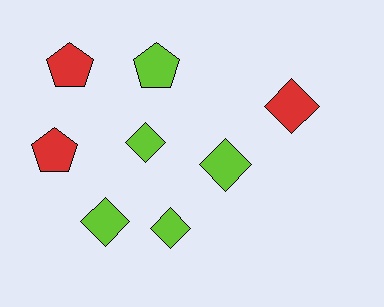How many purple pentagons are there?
There are no purple pentagons.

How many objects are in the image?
There are 8 objects.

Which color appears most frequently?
Lime, with 5 objects.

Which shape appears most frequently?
Diamond, with 5 objects.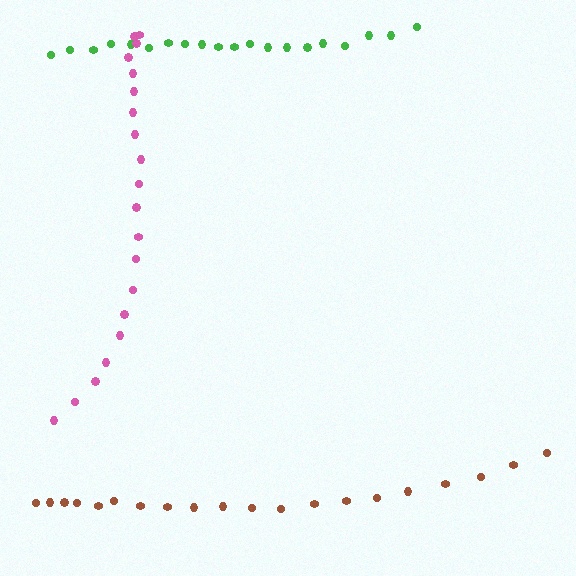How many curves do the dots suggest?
There are 3 distinct paths.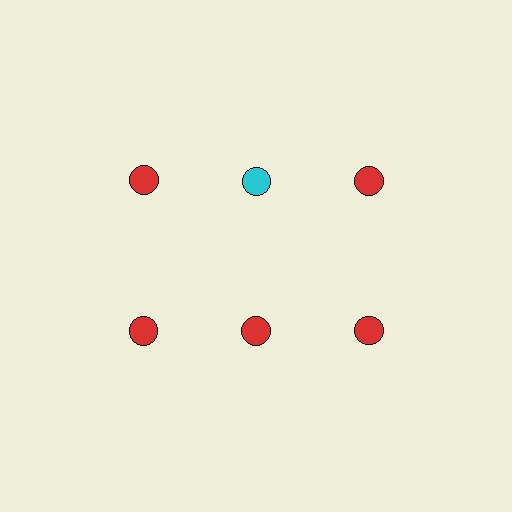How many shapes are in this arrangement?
There are 6 shapes arranged in a grid pattern.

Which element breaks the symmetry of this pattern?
The cyan circle in the top row, second from left column breaks the symmetry. All other shapes are red circles.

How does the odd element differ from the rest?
It has a different color: cyan instead of red.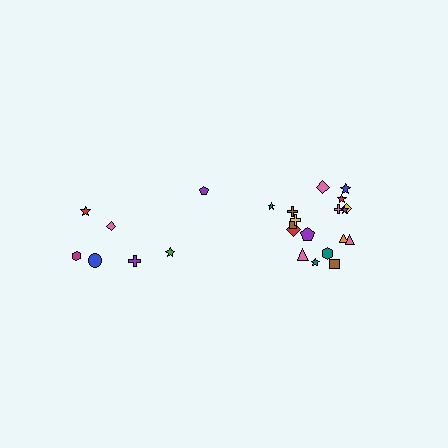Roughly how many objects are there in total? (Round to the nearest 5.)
Roughly 25 objects in total.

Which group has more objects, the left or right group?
The right group.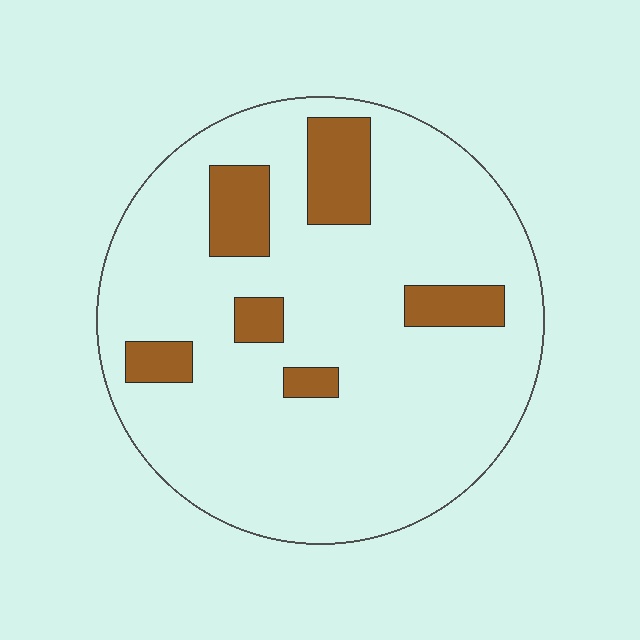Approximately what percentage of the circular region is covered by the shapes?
Approximately 15%.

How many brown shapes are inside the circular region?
6.